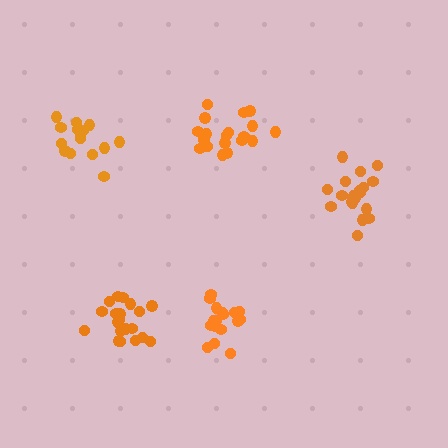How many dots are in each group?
Group 1: 16 dots, Group 2: 18 dots, Group 3: 19 dots, Group 4: 19 dots, Group 5: 20 dots (92 total).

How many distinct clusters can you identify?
There are 5 distinct clusters.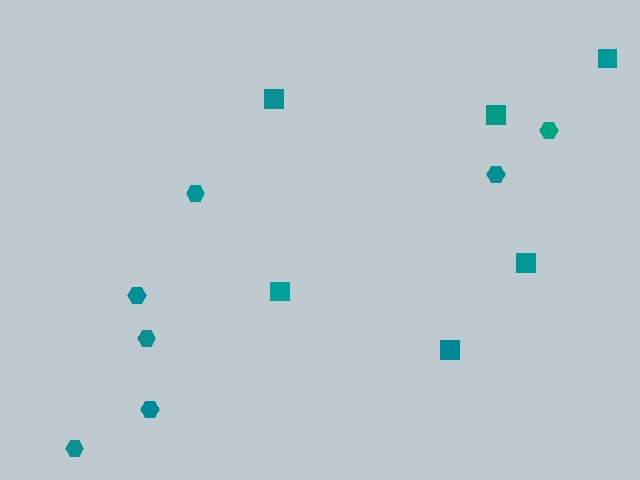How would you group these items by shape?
There are 2 groups: one group of squares (6) and one group of hexagons (7).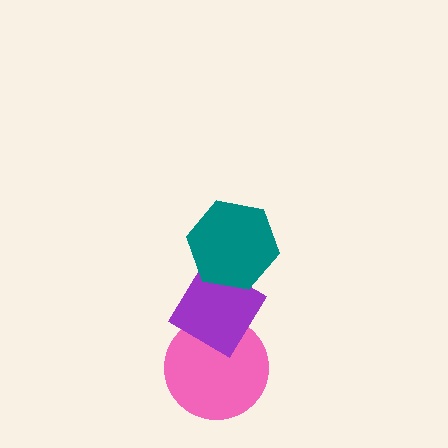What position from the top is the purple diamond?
The purple diamond is 2nd from the top.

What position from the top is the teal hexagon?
The teal hexagon is 1st from the top.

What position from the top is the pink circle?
The pink circle is 3rd from the top.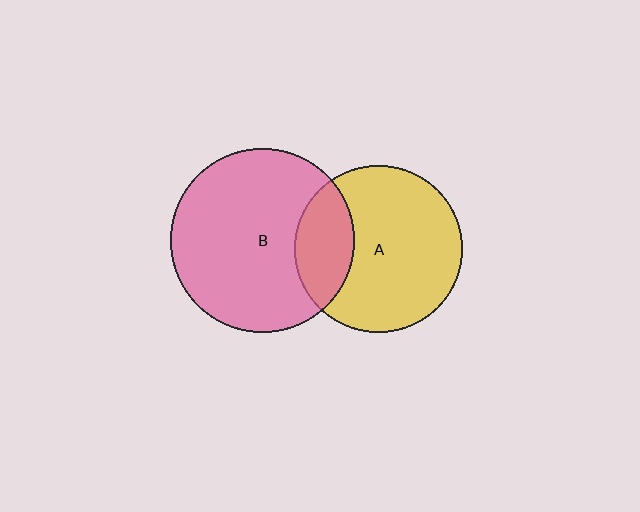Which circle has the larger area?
Circle B (pink).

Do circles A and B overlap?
Yes.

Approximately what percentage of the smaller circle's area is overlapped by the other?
Approximately 25%.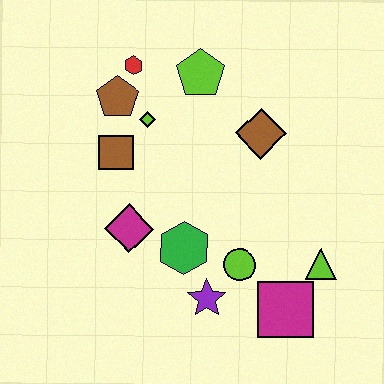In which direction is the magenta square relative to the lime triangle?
The magenta square is below the lime triangle.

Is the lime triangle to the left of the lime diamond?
No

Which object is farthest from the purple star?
The red hexagon is farthest from the purple star.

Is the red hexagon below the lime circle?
No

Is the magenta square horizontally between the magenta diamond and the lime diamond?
No